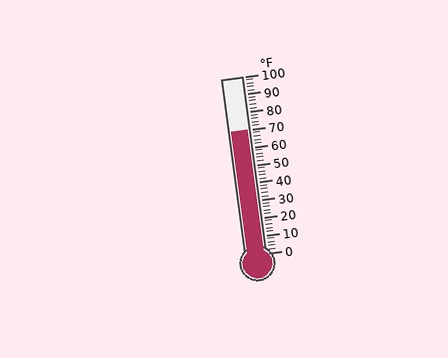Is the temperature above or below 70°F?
The temperature is at 70°F.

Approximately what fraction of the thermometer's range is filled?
The thermometer is filled to approximately 70% of its range.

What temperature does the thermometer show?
The thermometer shows approximately 70°F.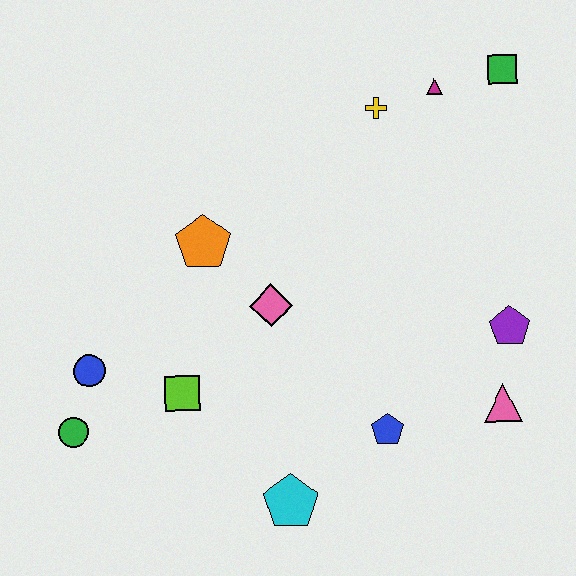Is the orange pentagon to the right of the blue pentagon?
No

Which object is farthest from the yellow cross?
The green circle is farthest from the yellow cross.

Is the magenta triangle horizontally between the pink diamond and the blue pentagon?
No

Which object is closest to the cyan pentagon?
The blue pentagon is closest to the cyan pentagon.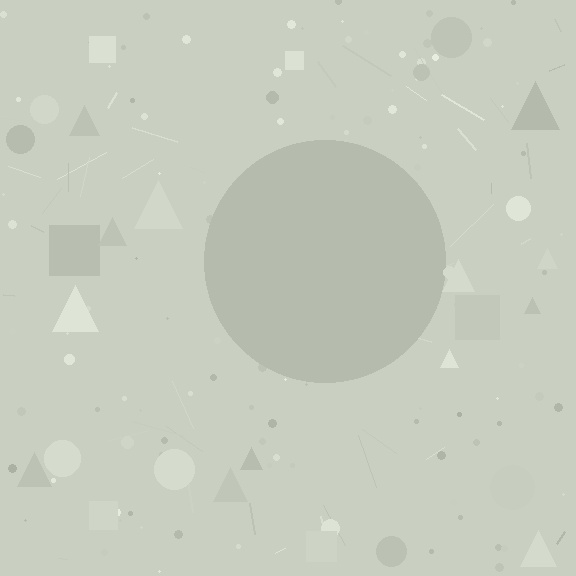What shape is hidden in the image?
A circle is hidden in the image.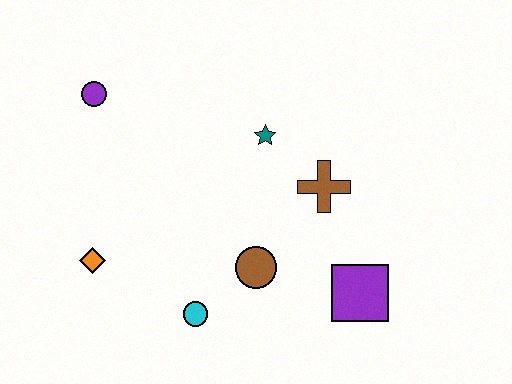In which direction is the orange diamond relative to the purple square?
The orange diamond is to the left of the purple square.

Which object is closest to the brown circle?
The cyan circle is closest to the brown circle.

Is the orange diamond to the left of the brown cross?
Yes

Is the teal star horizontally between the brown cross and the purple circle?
Yes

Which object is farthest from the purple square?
The purple circle is farthest from the purple square.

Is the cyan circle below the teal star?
Yes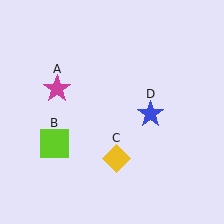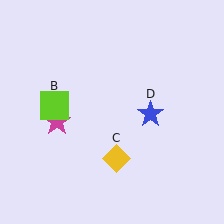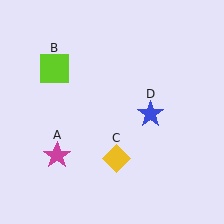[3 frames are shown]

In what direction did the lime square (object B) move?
The lime square (object B) moved up.